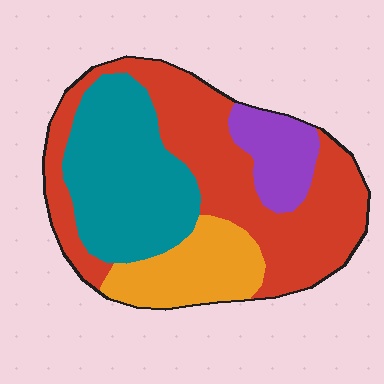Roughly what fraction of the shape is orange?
Orange takes up about one sixth (1/6) of the shape.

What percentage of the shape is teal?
Teal covers around 30% of the shape.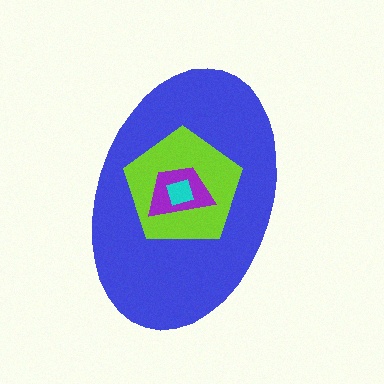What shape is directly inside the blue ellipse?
The lime pentagon.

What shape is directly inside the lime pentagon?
The purple trapezoid.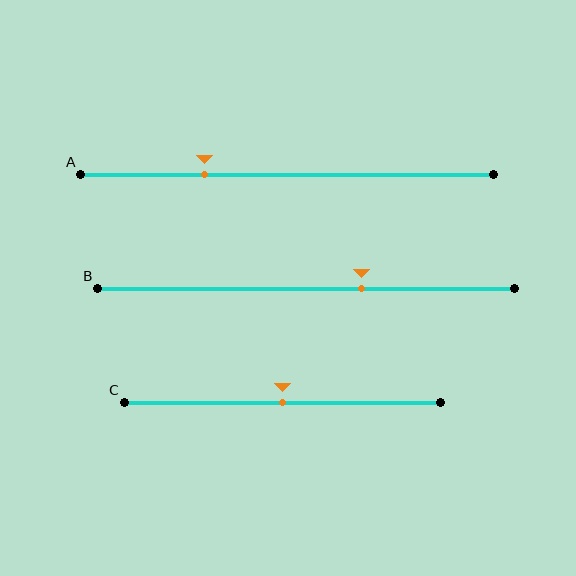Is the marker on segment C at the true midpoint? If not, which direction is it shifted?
Yes, the marker on segment C is at the true midpoint.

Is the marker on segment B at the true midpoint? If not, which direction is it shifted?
No, the marker on segment B is shifted to the right by about 13% of the segment length.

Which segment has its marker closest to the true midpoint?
Segment C has its marker closest to the true midpoint.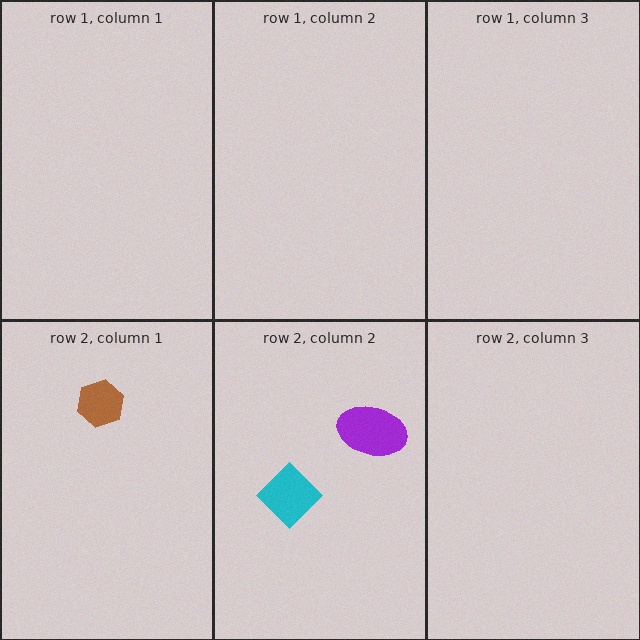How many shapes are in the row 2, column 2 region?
2.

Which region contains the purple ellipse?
The row 2, column 2 region.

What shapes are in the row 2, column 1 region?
The brown hexagon.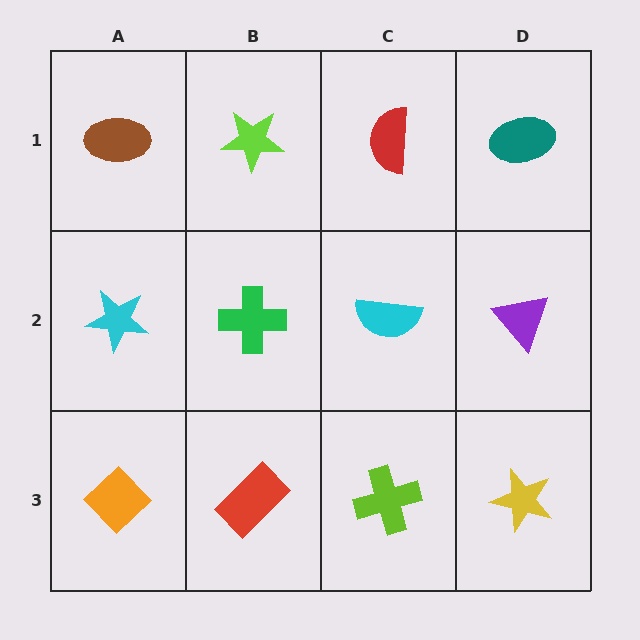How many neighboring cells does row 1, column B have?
3.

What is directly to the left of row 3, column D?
A lime cross.